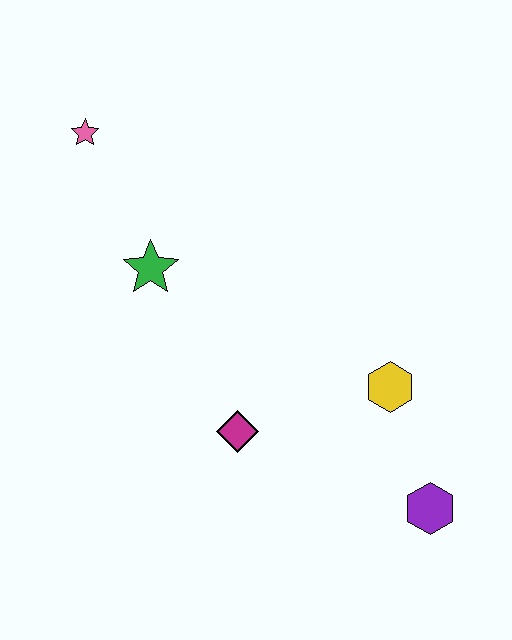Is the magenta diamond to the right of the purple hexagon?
No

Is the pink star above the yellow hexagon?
Yes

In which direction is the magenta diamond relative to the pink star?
The magenta diamond is below the pink star.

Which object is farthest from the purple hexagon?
The pink star is farthest from the purple hexagon.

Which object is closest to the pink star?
The green star is closest to the pink star.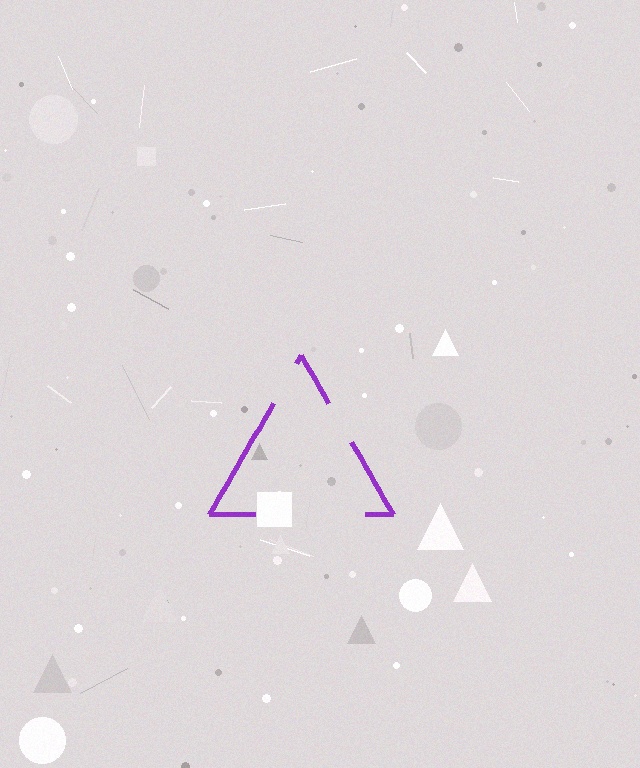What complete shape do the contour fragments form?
The contour fragments form a triangle.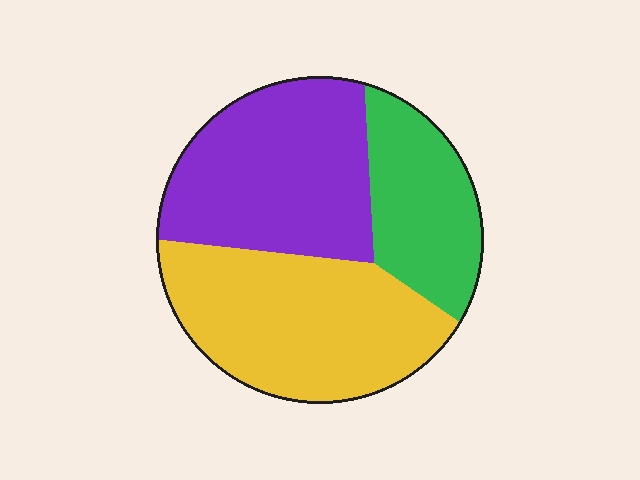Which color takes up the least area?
Green, at roughly 25%.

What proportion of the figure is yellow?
Yellow takes up between a third and a half of the figure.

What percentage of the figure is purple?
Purple covers roughly 35% of the figure.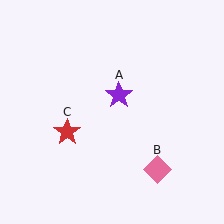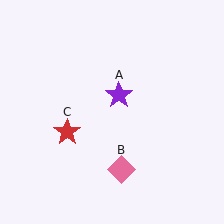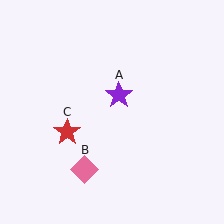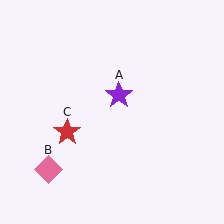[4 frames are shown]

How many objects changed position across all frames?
1 object changed position: pink diamond (object B).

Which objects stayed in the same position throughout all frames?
Purple star (object A) and red star (object C) remained stationary.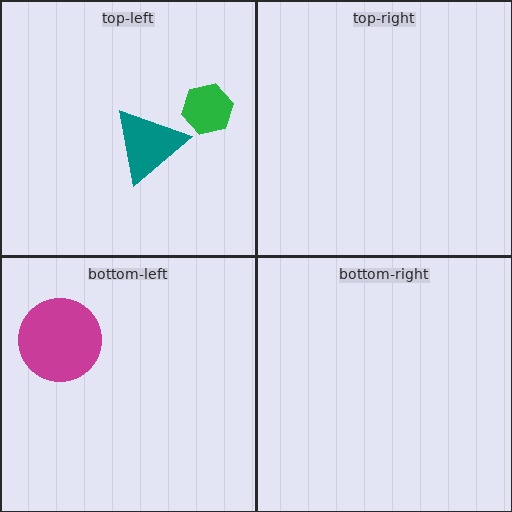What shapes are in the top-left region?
The teal triangle, the green hexagon.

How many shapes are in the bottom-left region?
1.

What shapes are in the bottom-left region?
The magenta circle.